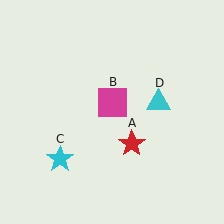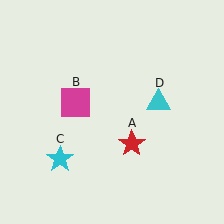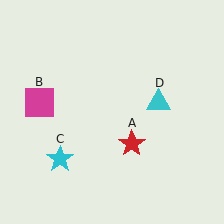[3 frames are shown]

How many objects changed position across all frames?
1 object changed position: magenta square (object B).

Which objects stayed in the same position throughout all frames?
Red star (object A) and cyan star (object C) and cyan triangle (object D) remained stationary.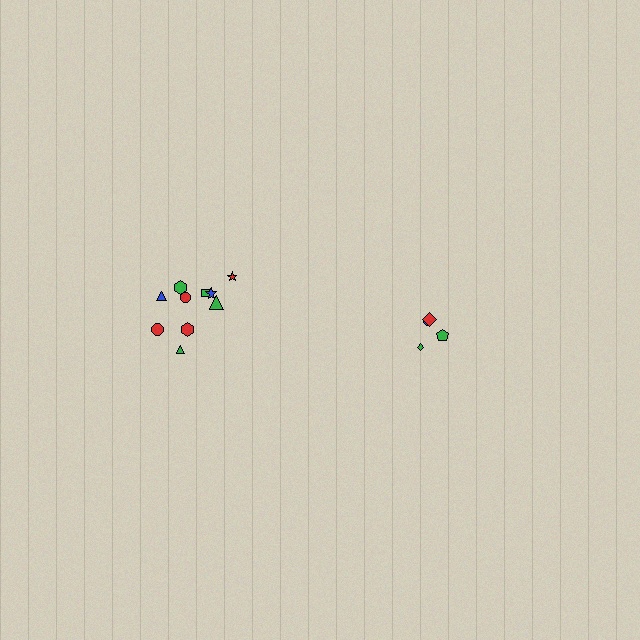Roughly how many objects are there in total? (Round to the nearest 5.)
Roughly 15 objects in total.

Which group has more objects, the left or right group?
The left group.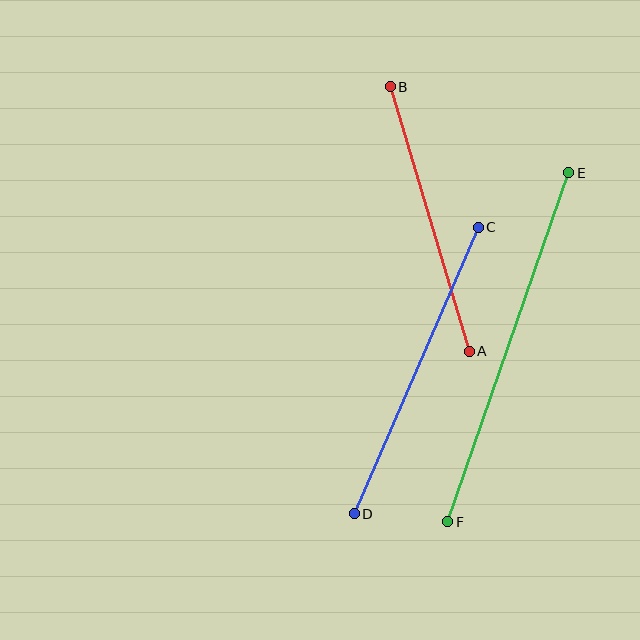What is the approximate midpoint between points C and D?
The midpoint is at approximately (416, 371) pixels.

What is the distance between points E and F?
The distance is approximately 370 pixels.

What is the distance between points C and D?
The distance is approximately 312 pixels.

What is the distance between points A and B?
The distance is approximately 276 pixels.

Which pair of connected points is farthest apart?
Points E and F are farthest apart.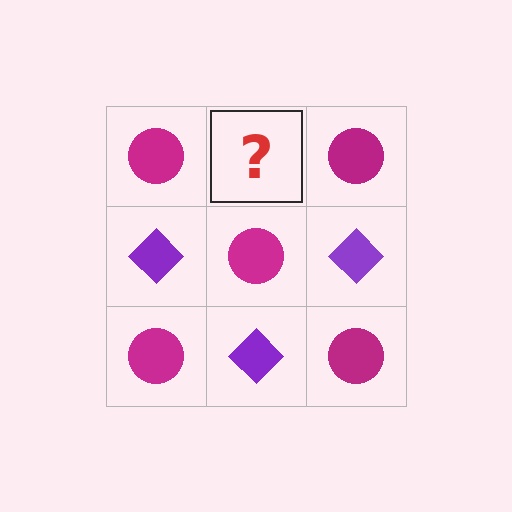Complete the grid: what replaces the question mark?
The question mark should be replaced with a purple diamond.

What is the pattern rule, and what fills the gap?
The rule is that it alternates magenta circle and purple diamond in a checkerboard pattern. The gap should be filled with a purple diamond.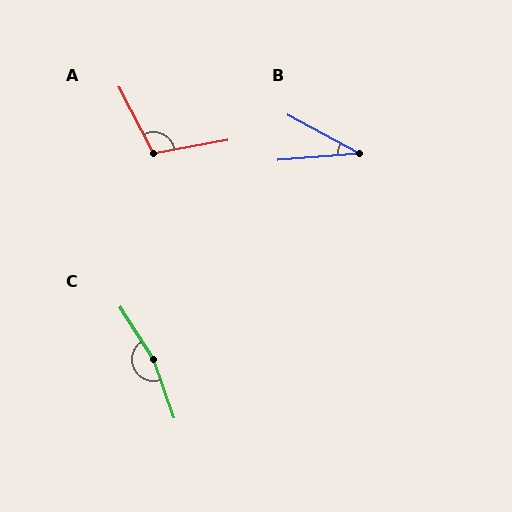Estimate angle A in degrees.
Approximately 107 degrees.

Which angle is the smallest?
B, at approximately 33 degrees.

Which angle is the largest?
C, at approximately 166 degrees.